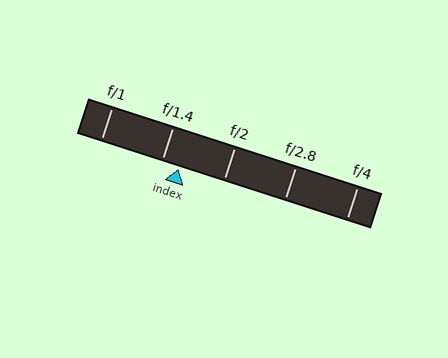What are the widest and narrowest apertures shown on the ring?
The widest aperture shown is f/1 and the narrowest is f/4.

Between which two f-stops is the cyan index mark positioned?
The index mark is between f/1.4 and f/2.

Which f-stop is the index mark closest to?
The index mark is closest to f/1.4.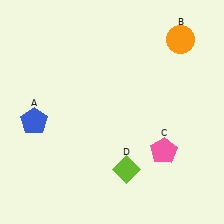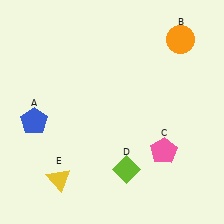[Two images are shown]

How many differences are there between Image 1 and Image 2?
There is 1 difference between the two images.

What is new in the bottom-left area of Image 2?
A yellow triangle (E) was added in the bottom-left area of Image 2.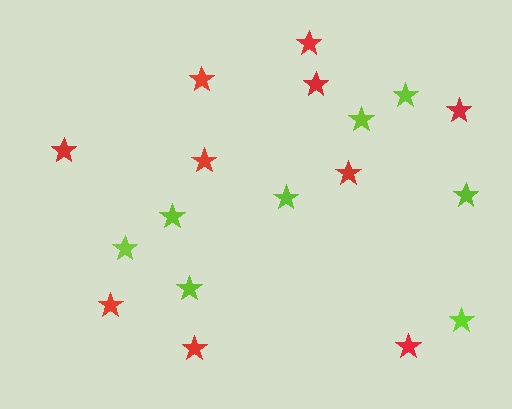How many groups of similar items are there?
There are 2 groups: one group of lime stars (8) and one group of red stars (10).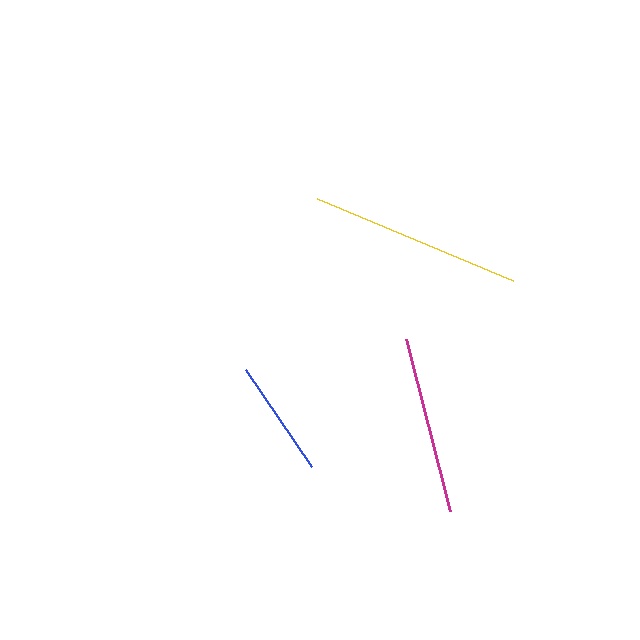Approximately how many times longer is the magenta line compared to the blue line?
The magenta line is approximately 1.5 times the length of the blue line.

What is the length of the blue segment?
The blue segment is approximately 117 pixels long.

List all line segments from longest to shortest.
From longest to shortest: yellow, magenta, blue.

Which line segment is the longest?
The yellow line is the longest at approximately 212 pixels.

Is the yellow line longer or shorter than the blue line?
The yellow line is longer than the blue line.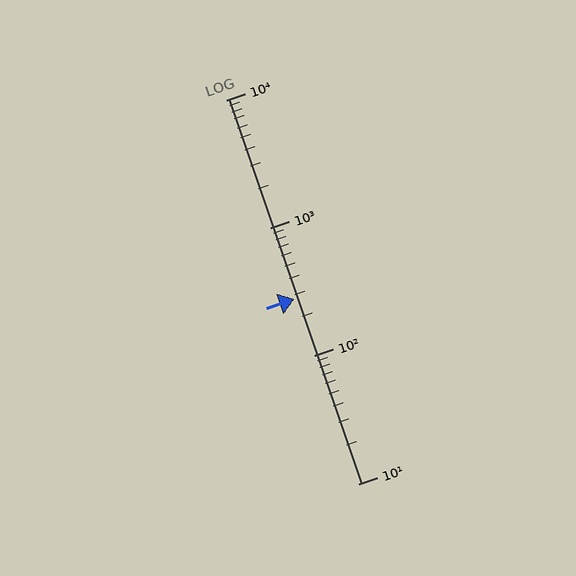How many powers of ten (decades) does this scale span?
The scale spans 3 decades, from 10 to 10000.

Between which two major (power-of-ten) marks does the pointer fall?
The pointer is between 100 and 1000.